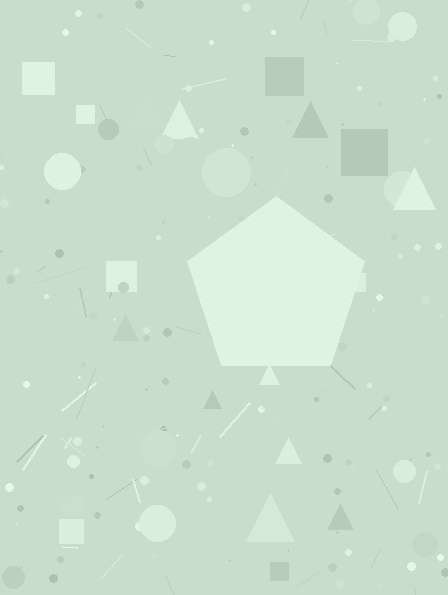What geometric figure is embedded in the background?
A pentagon is embedded in the background.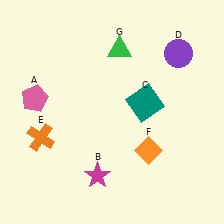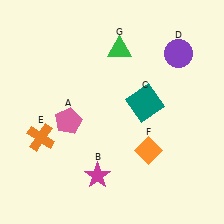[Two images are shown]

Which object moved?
The pink pentagon (A) moved right.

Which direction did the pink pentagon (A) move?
The pink pentagon (A) moved right.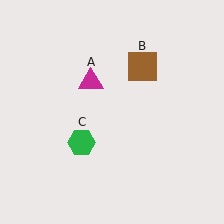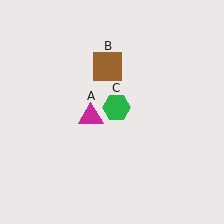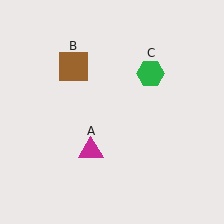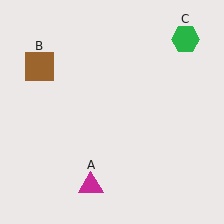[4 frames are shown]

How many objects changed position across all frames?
3 objects changed position: magenta triangle (object A), brown square (object B), green hexagon (object C).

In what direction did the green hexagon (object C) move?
The green hexagon (object C) moved up and to the right.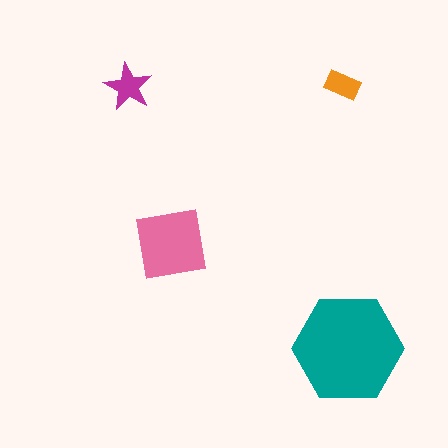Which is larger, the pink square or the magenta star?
The pink square.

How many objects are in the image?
There are 4 objects in the image.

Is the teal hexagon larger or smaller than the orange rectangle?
Larger.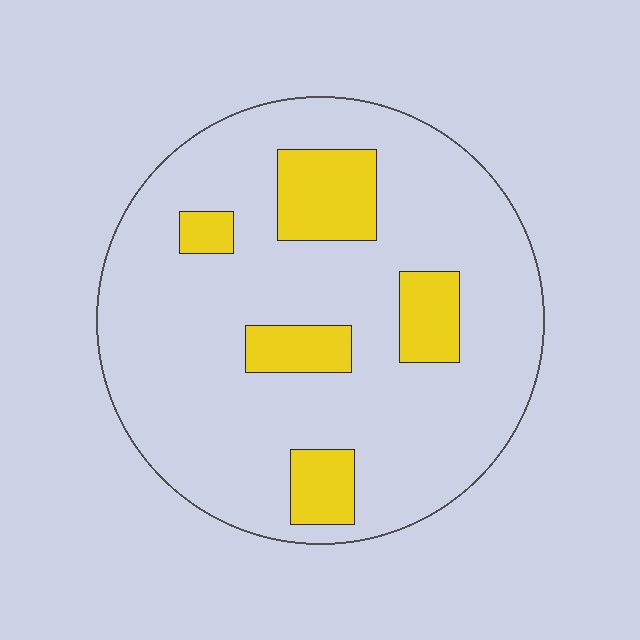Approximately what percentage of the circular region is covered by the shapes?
Approximately 15%.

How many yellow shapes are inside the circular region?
5.